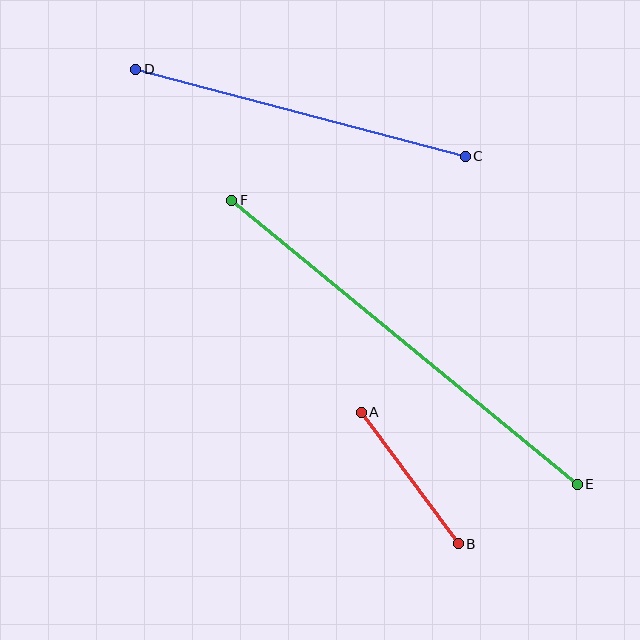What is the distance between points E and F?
The distance is approximately 447 pixels.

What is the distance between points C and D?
The distance is approximately 341 pixels.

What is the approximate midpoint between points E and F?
The midpoint is at approximately (404, 342) pixels.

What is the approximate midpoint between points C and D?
The midpoint is at approximately (301, 113) pixels.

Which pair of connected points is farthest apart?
Points E and F are farthest apart.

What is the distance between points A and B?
The distance is approximately 163 pixels.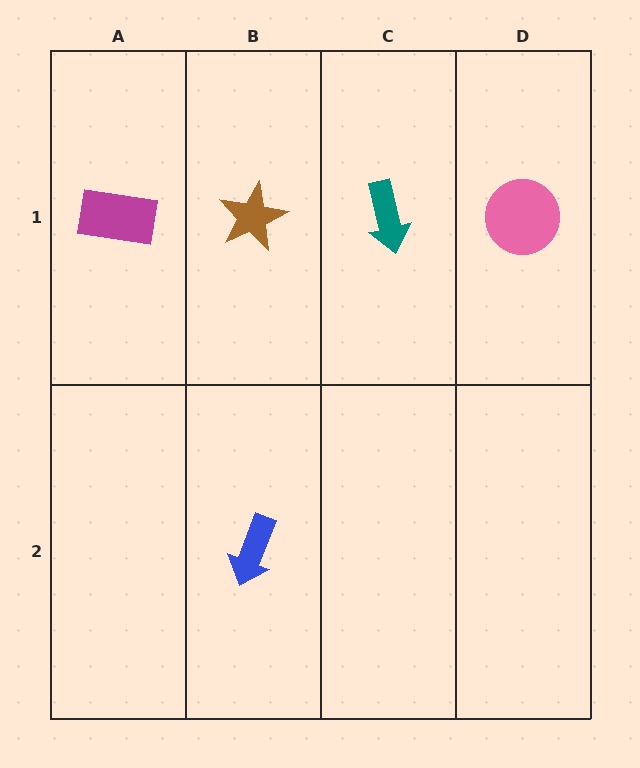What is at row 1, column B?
A brown star.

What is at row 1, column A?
A magenta rectangle.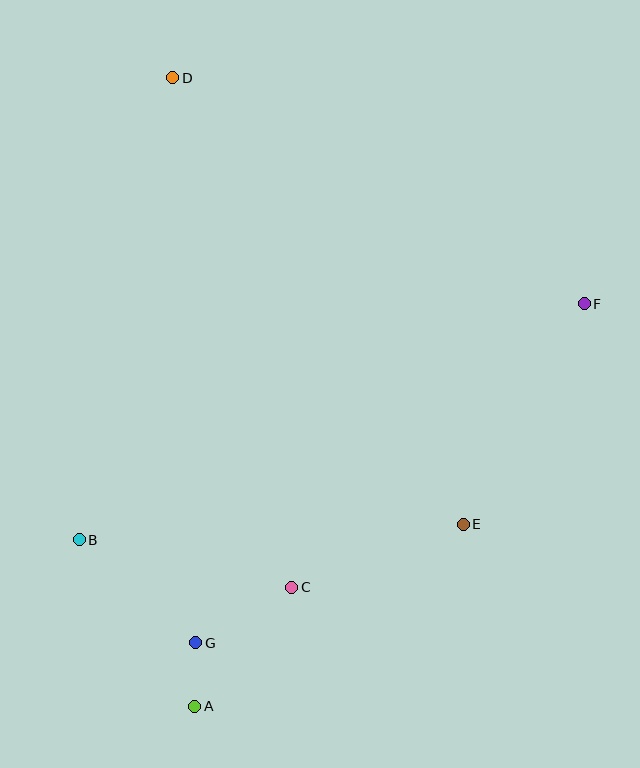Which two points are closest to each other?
Points A and G are closest to each other.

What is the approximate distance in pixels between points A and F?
The distance between A and F is approximately 560 pixels.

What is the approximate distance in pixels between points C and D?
The distance between C and D is approximately 524 pixels.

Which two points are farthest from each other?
Points A and D are farthest from each other.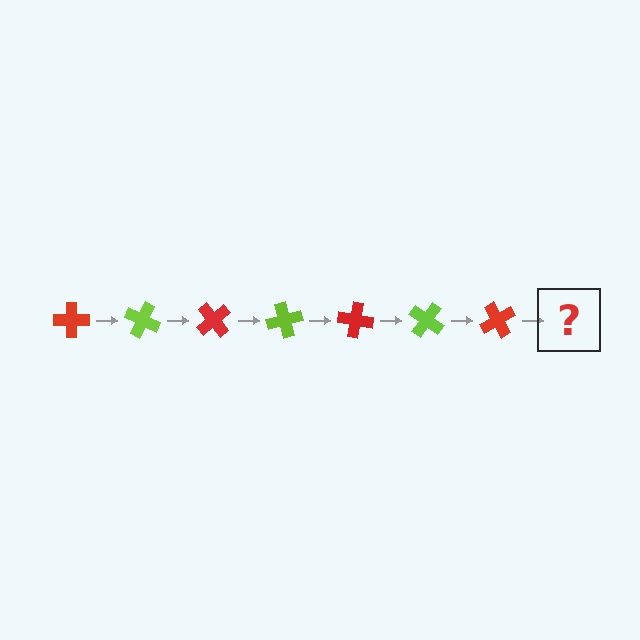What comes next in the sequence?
The next element should be a lime cross, rotated 175 degrees from the start.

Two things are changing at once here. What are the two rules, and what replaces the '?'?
The two rules are that it rotates 25 degrees each step and the color cycles through red and lime. The '?' should be a lime cross, rotated 175 degrees from the start.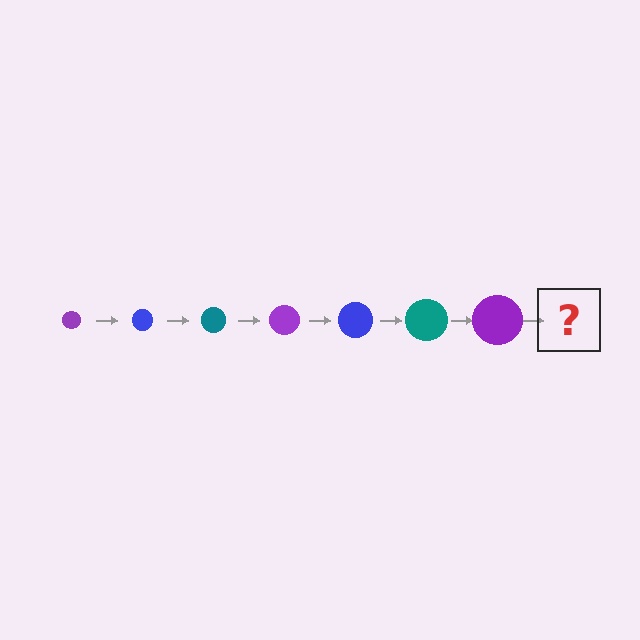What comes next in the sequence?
The next element should be a blue circle, larger than the previous one.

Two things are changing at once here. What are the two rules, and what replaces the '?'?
The two rules are that the circle grows larger each step and the color cycles through purple, blue, and teal. The '?' should be a blue circle, larger than the previous one.